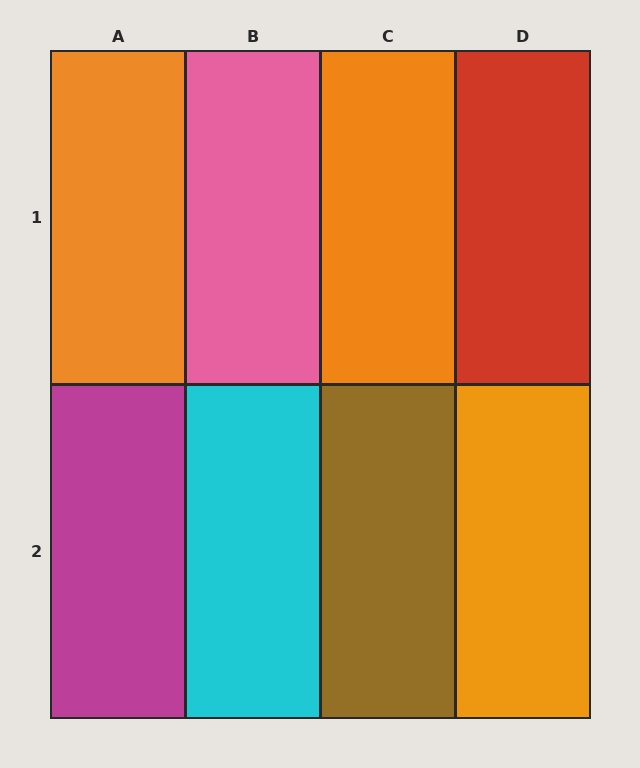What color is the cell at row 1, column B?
Pink.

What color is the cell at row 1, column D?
Red.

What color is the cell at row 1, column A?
Orange.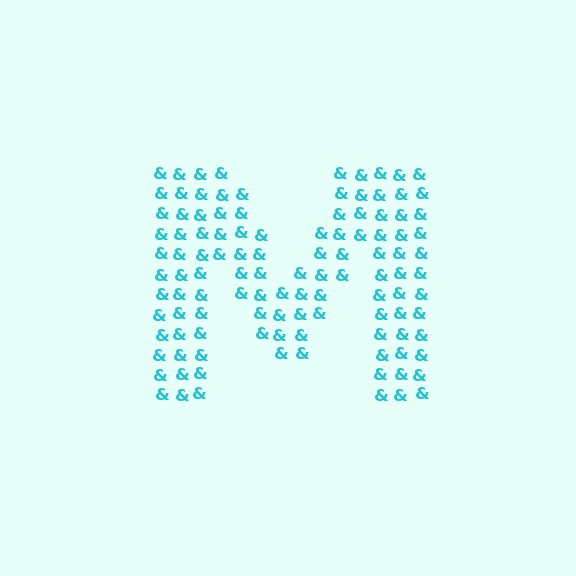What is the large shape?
The large shape is the letter M.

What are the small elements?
The small elements are ampersands.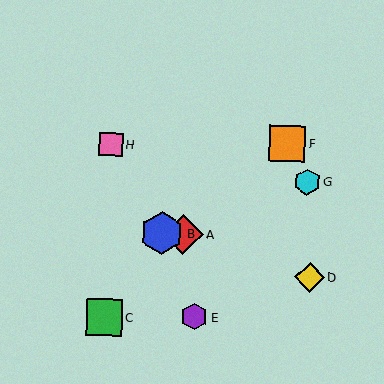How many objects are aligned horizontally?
2 objects (A, B) are aligned horizontally.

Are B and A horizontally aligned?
Yes, both are at y≈233.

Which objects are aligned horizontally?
Objects A, B are aligned horizontally.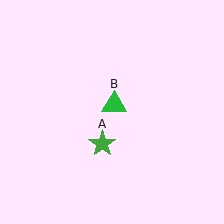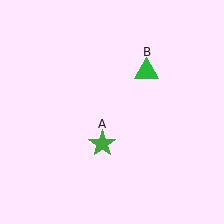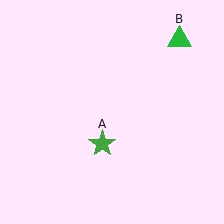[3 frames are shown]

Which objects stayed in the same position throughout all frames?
Green star (object A) remained stationary.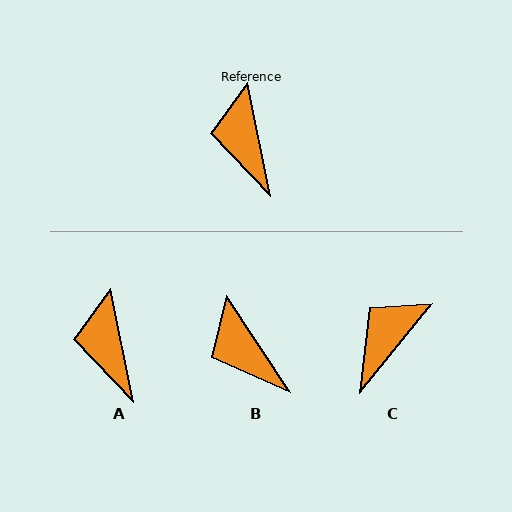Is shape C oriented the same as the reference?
No, it is off by about 50 degrees.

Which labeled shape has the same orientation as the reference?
A.